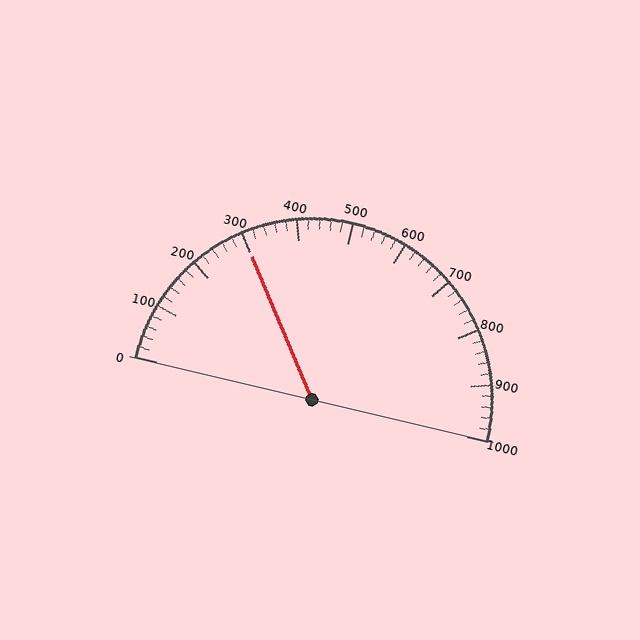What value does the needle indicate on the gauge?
The needle indicates approximately 300.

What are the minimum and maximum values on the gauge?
The gauge ranges from 0 to 1000.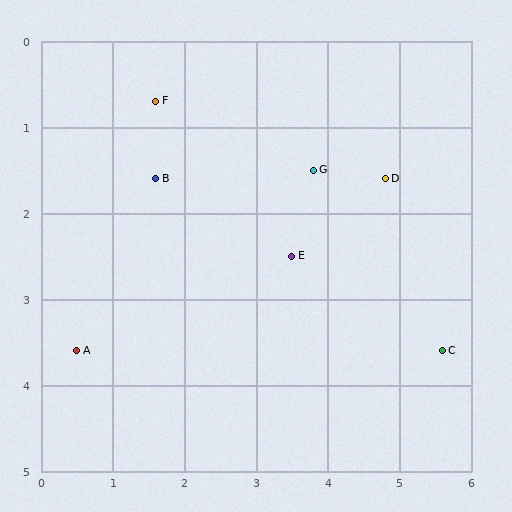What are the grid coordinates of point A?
Point A is at approximately (0.5, 3.6).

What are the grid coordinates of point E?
Point E is at approximately (3.5, 2.5).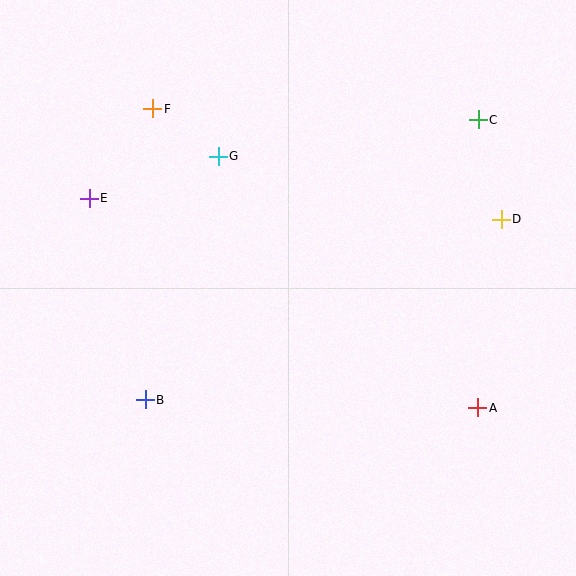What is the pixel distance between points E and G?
The distance between E and G is 136 pixels.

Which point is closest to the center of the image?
Point G at (218, 156) is closest to the center.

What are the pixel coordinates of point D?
Point D is at (501, 219).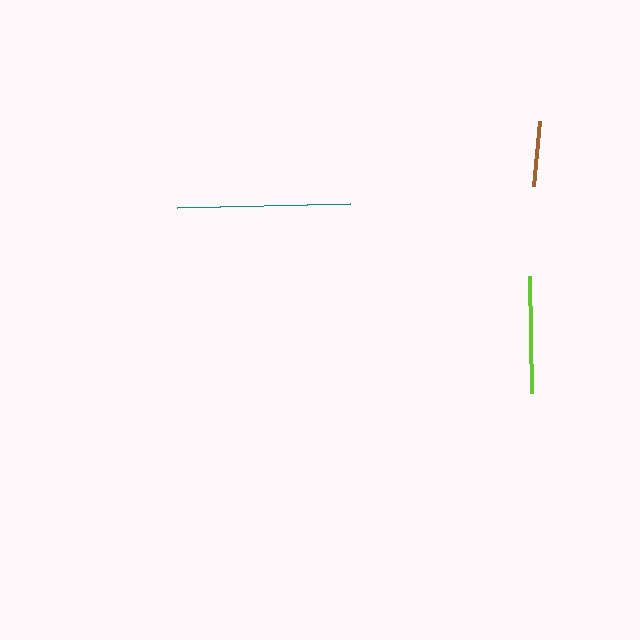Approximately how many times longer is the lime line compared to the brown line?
The lime line is approximately 1.8 times the length of the brown line.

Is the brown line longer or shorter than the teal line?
The teal line is longer than the brown line.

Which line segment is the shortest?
The brown line is the shortest at approximately 66 pixels.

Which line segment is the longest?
The teal line is the longest at approximately 173 pixels.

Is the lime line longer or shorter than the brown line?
The lime line is longer than the brown line.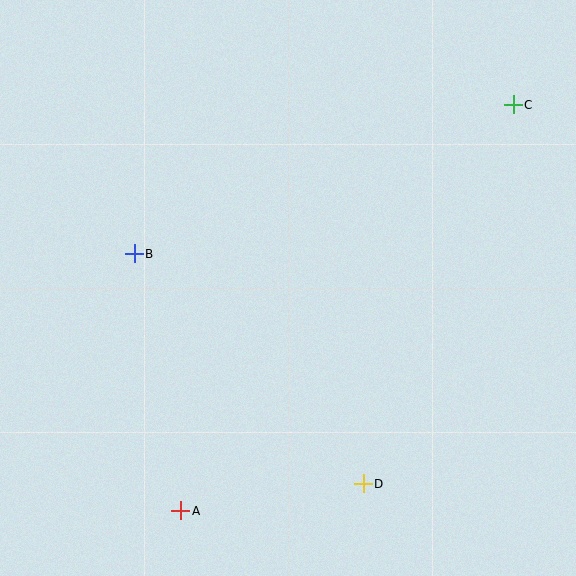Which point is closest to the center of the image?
Point B at (134, 254) is closest to the center.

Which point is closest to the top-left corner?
Point B is closest to the top-left corner.